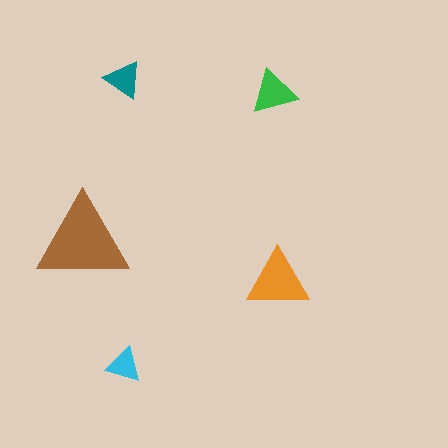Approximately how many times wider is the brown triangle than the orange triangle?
About 1.5 times wider.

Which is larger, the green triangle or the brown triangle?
The brown one.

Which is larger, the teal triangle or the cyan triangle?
The teal one.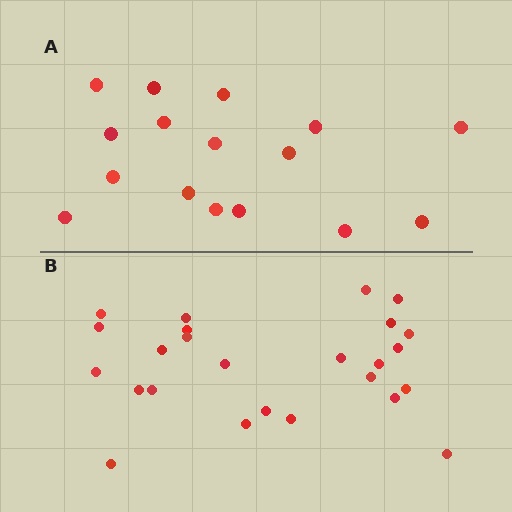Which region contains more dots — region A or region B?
Region B (the bottom region) has more dots.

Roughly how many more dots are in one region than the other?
Region B has roughly 8 or so more dots than region A.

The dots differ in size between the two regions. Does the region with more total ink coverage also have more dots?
No. Region A has more total ink coverage because its dots are larger, but region B actually contains more individual dots. Total area can be misleading — the number of items is what matters here.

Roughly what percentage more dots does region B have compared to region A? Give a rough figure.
About 55% more.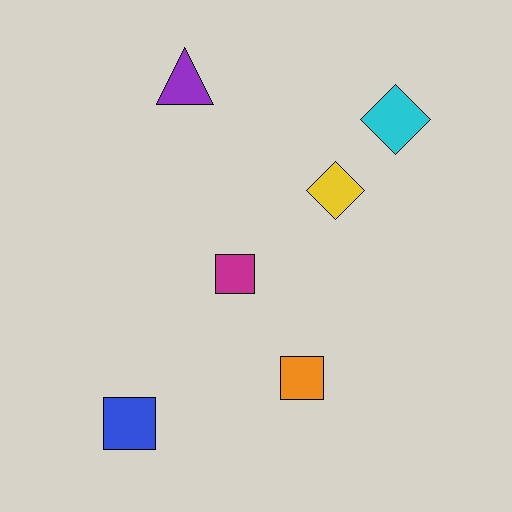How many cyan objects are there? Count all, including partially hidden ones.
There is 1 cyan object.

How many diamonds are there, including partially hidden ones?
There are 2 diamonds.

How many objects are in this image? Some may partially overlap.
There are 6 objects.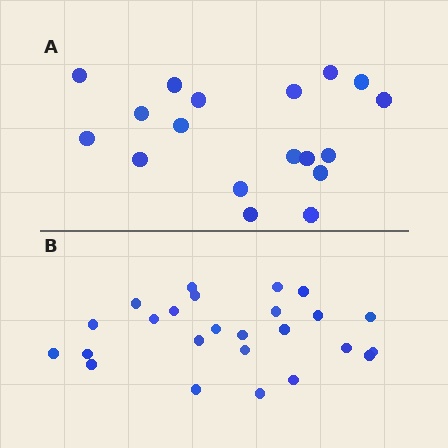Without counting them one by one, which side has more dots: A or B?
Region B (the bottom region) has more dots.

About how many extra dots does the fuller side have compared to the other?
Region B has roughly 8 or so more dots than region A.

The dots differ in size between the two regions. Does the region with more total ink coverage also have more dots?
No. Region A has more total ink coverage because its dots are larger, but region B actually contains more individual dots. Total area can be misleading — the number of items is what matters here.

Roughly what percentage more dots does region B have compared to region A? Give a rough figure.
About 40% more.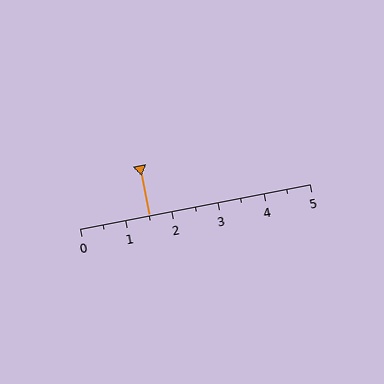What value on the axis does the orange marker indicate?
The marker indicates approximately 1.5.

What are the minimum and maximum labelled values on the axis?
The axis runs from 0 to 5.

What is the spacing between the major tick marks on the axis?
The major ticks are spaced 1 apart.